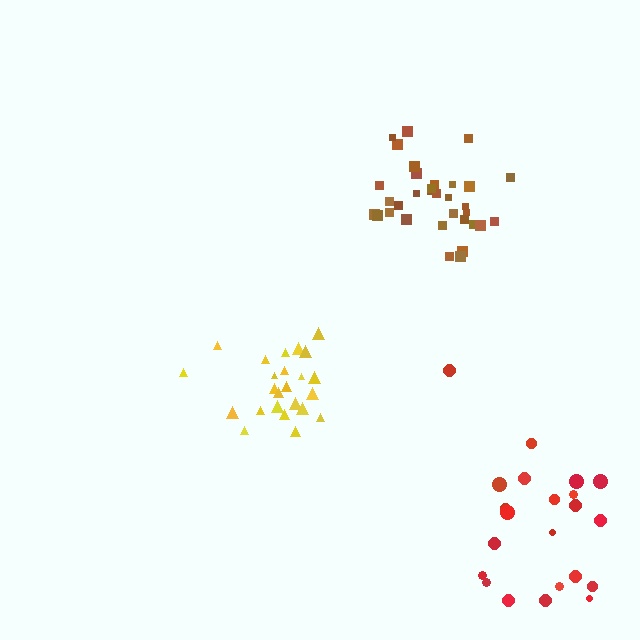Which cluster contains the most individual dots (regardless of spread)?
Brown (33).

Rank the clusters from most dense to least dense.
brown, yellow, red.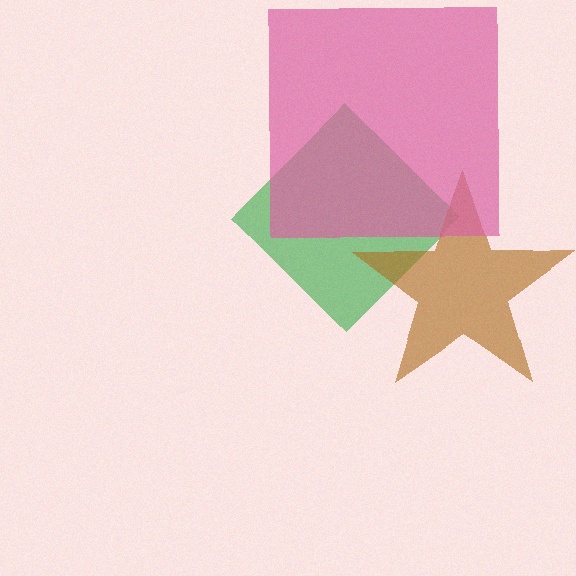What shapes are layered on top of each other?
The layered shapes are: a green diamond, a brown star, a pink square.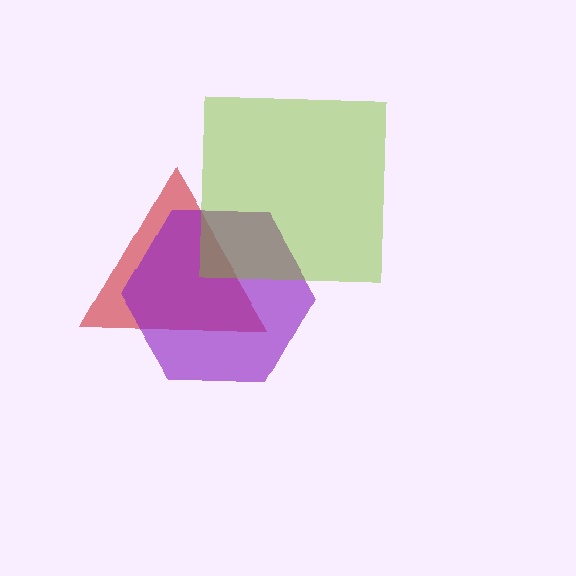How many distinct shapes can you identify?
There are 3 distinct shapes: a red triangle, a purple hexagon, a lime square.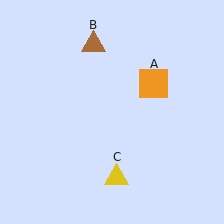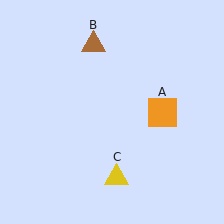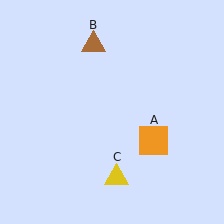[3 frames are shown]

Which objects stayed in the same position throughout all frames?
Brown triangle (object B) and yellow triangle (object C) remained stationary.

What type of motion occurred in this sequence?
The orange square (object A) rotated clockwise around the center of the scene.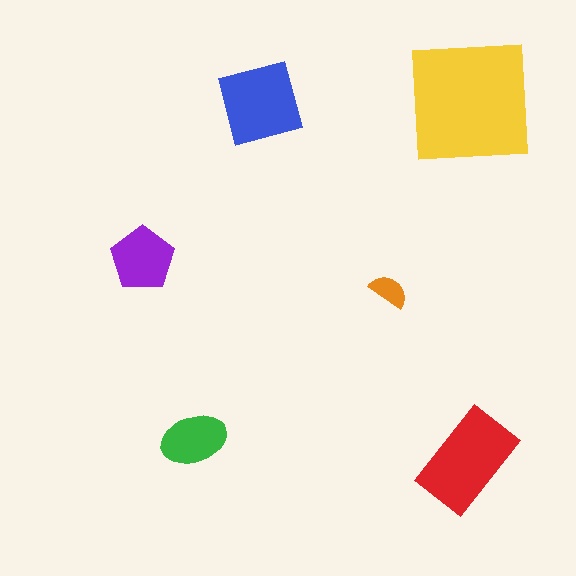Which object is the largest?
The yellow square.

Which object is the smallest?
The orange semicircle.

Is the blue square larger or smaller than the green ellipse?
Larger.